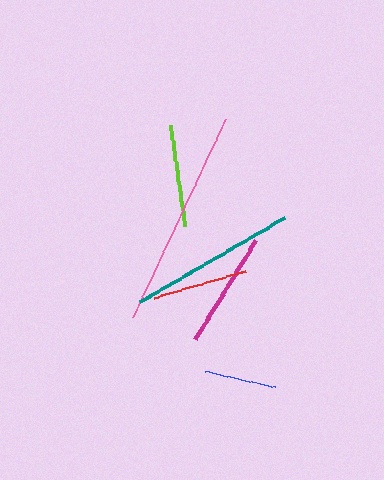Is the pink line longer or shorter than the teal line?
The pink line is longer than the teal line.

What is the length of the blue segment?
The blue segment is approximately 72 pixels long.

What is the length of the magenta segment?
The magenta segment is approximately 117 pixels long.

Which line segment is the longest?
The pink line is the longest at approximately 219 pixels.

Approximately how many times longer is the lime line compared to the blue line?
The lime line is approximately 1.4 times the length of the blue line.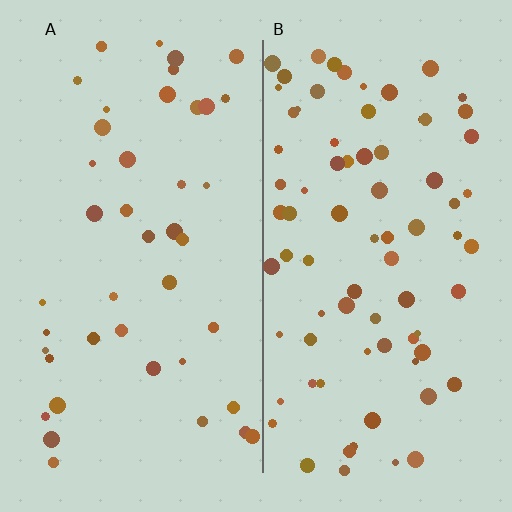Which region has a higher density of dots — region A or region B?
B (the right).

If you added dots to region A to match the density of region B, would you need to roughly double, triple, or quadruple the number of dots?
Approximately double.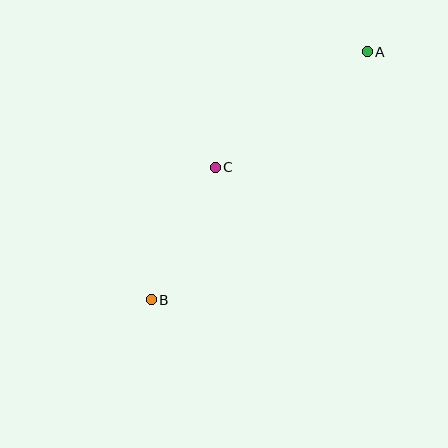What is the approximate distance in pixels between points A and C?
The distance between A and C is approximately 191 pixels.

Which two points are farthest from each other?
Points A and B are farthest from each other.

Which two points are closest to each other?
Points B and C are closest to each other.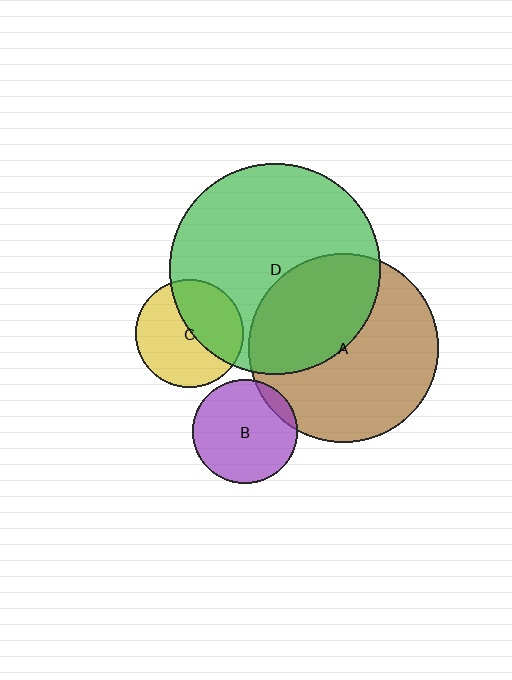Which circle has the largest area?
Circle D (green).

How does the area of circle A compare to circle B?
Approximately 3.3 times.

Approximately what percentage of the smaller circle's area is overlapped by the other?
Approximately 10%.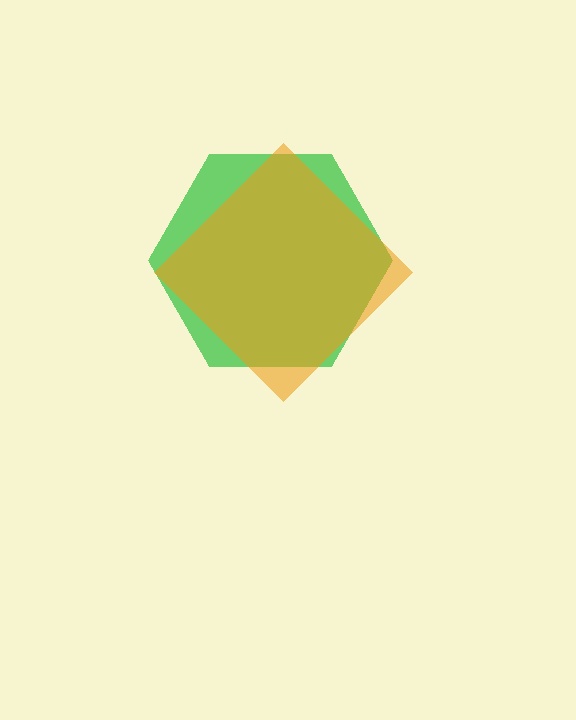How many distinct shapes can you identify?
There are 2 distinct shapes: a green hexagon, an orange diamond.